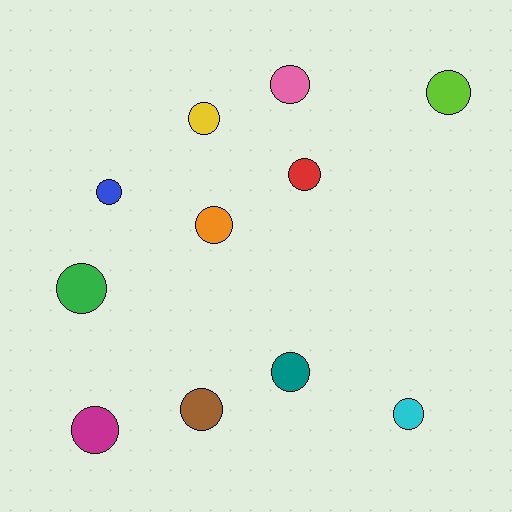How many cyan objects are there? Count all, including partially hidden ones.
There is 1 cyan object.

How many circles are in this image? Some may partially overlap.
There are 11 circles.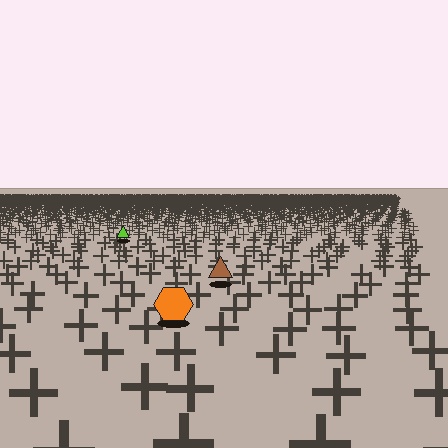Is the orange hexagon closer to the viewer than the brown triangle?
Yes. The orange hexagon is closer — you can tell from the texture gradient: the ground texture is coarser near it.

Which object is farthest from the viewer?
The lime triangle is farthest from the viewer. It appears smaller and the ground texture around it is denser.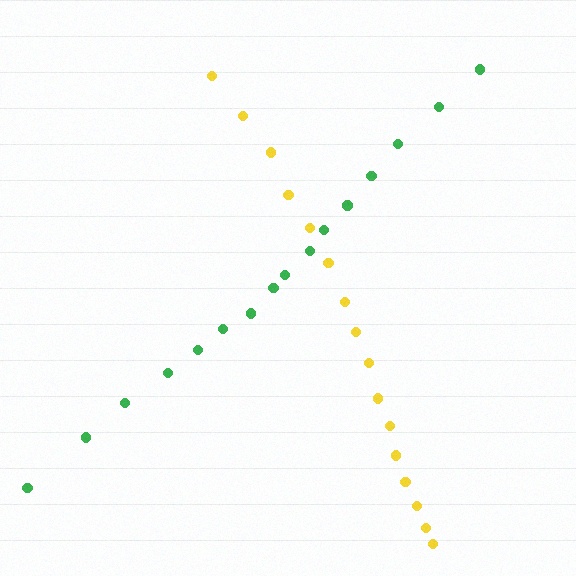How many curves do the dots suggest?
There are 2 distinct paths.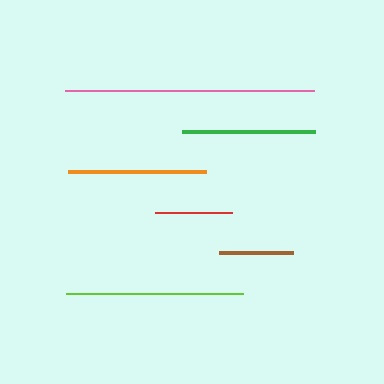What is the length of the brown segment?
The brown segment is approximately 73 pixels long.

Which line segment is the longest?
The pink line is the longest at approximately 249 pixels.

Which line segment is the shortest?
The brown line is the shortest at approximately 73 pixels.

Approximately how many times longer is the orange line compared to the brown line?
The orange line is approximately 1.9 times the length of the brown line.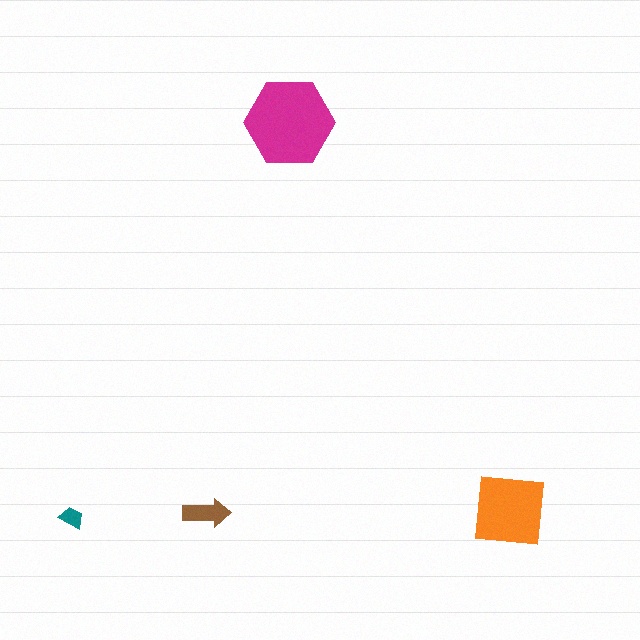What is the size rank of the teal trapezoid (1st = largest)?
4th.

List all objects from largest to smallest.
The magenta hexagon, the orange square, the brown arrow, the teal trapezoid.